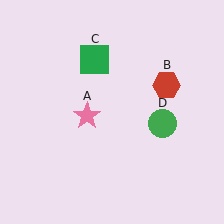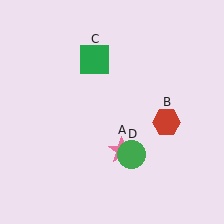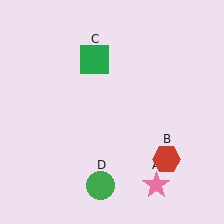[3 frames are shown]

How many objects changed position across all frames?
3 objects changed position: pink star (object A), red hexagon (object B), green circle (object D).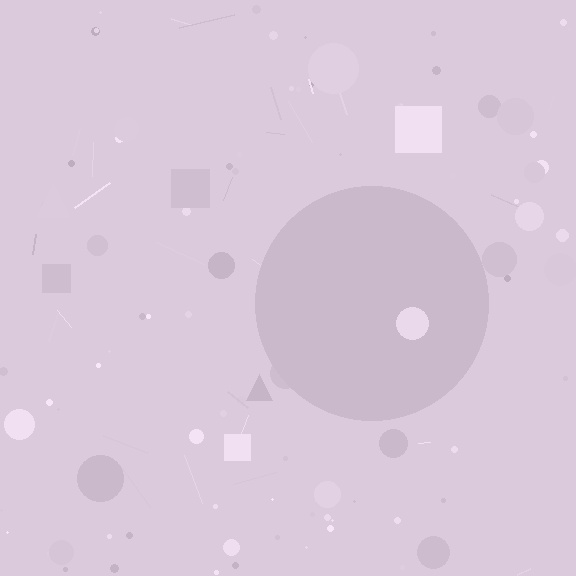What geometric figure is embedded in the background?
A circle is embedded in the background.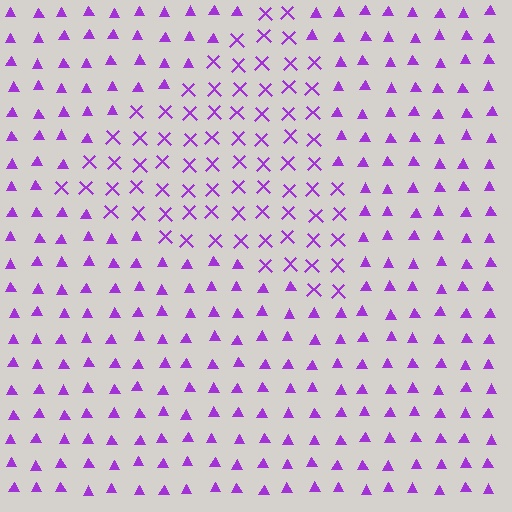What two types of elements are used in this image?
The image uses X marks inside the triangle region and triangles outside it.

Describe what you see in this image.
The image is filled with small purple elements arranged in a uniform grid. A triangle-shaped region contains X marks, while the surrounding area contains triangles. The boundary is defined purely by the change in element shape.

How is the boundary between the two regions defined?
The boundary is defined by a change in element shape: X marks inside vs. triangles outside. All elements share the same color and spacing.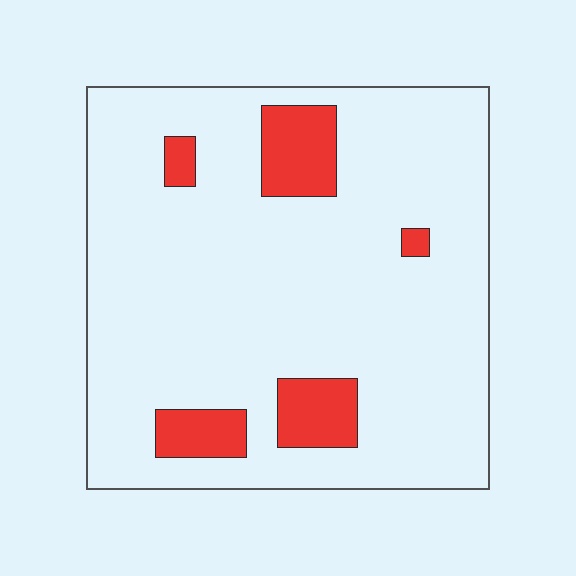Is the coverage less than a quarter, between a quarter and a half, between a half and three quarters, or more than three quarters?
Less than a quarter.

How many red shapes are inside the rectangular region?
5.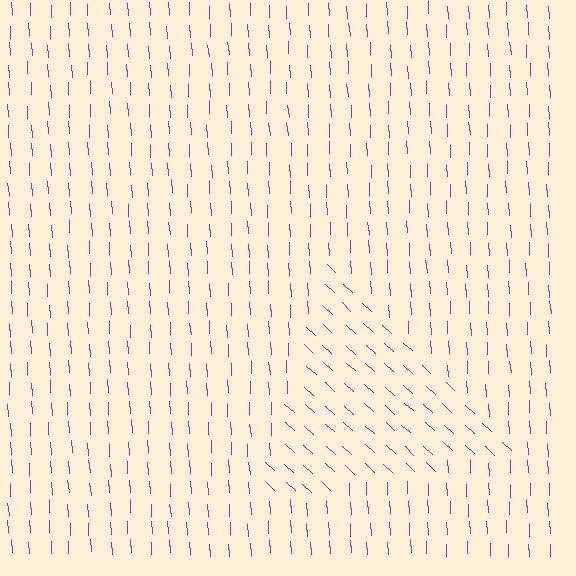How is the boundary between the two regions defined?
The boundary is defined purely by a change in line orientation (approximately 45 degrees difference). All lines are the same color and thickness.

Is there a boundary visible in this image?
Yes, there is a texture boundary formed by a change in line orientation.